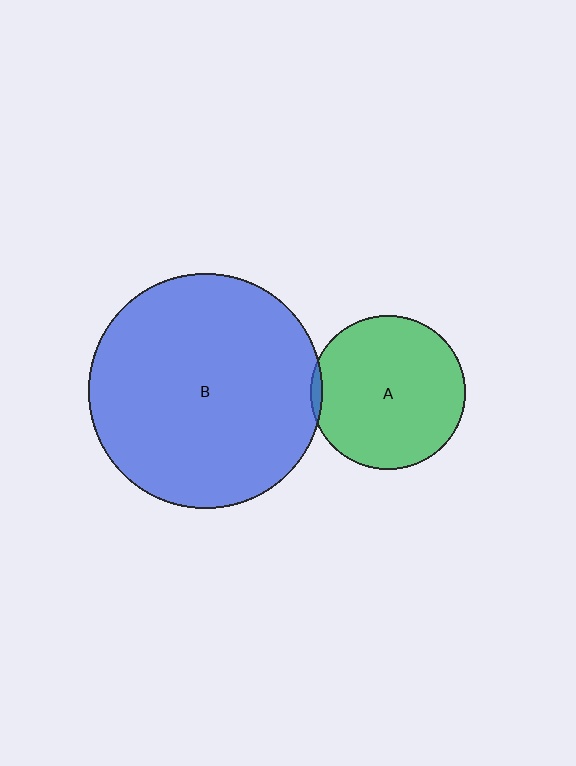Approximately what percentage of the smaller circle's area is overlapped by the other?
Approximately 5%.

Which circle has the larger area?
Circle B (blue).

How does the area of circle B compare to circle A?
Approximately 2.3 times.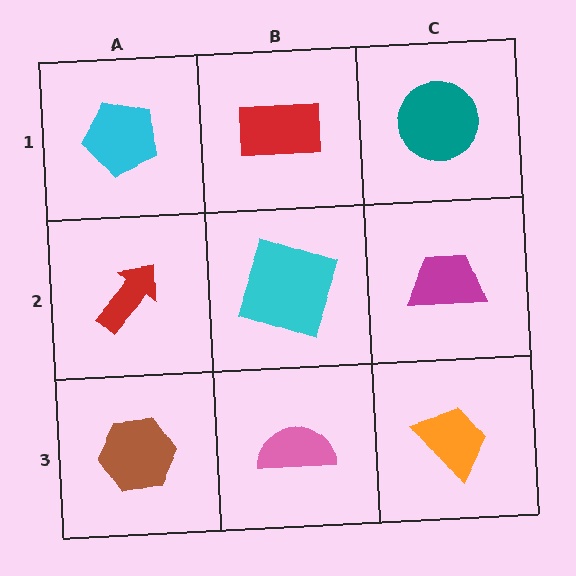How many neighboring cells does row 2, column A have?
3.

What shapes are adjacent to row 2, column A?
A cyan pentagon (row 1, column A), a brown hexagon (row 3, column A), a cyan square (row 2, column B).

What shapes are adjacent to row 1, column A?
A red arrow (row 2, column A), a red rectangle (row 1, column B).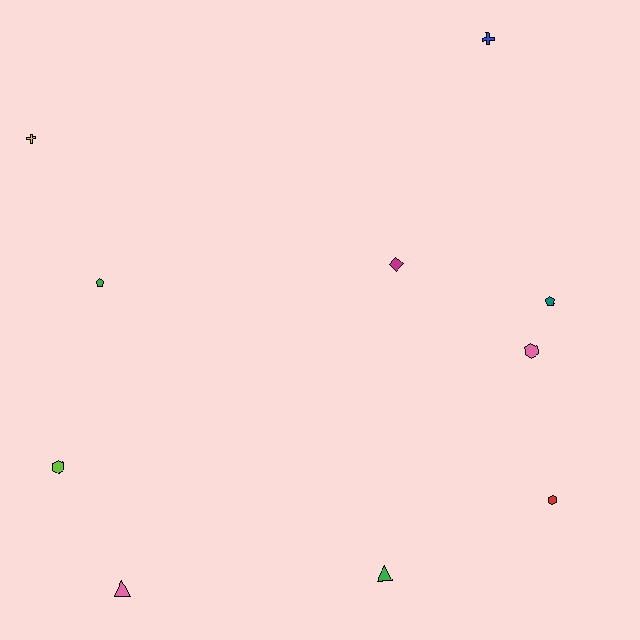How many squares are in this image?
There are no squares.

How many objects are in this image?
There are 10 objects.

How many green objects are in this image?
There are 2 green objects.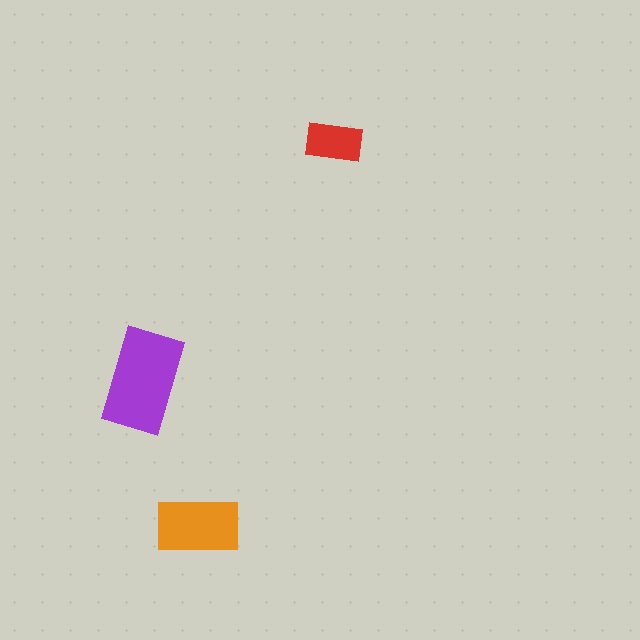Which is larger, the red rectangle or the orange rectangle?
The orange one.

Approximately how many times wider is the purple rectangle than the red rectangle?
About 2 times wider.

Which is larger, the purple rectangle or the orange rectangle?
The purple one.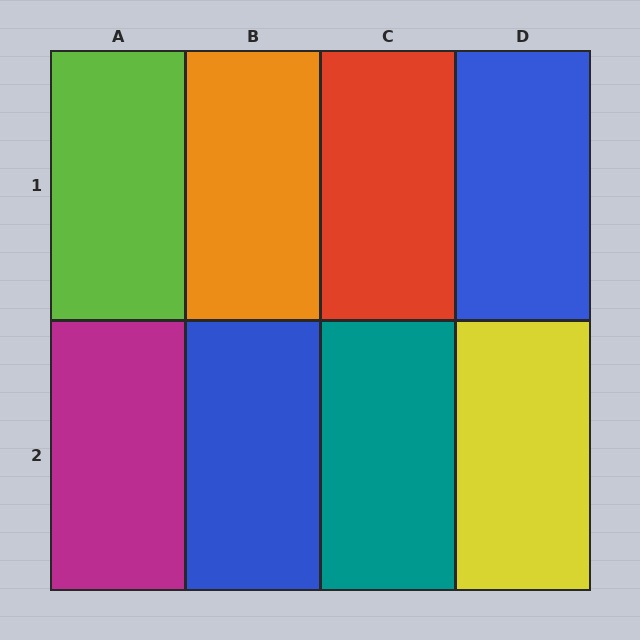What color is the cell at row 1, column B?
Orange.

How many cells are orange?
1 cell is orange.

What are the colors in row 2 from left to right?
Magenta, blue, teal, yellow.